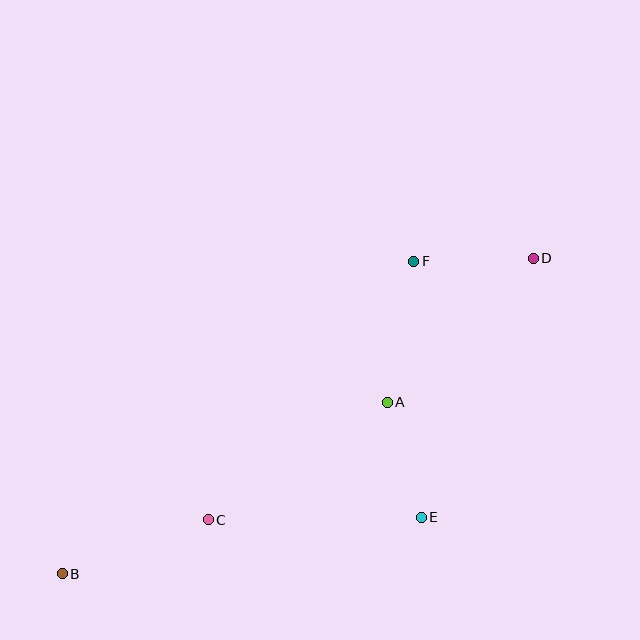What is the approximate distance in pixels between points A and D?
The distance between A and D is approximately 205 pixels.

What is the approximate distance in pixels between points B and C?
The distance between B and C is approximately 156 pixels.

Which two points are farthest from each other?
Points B and D are farthest from each other.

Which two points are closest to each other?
Points D and F are closest to each other.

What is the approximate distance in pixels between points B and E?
The distance between B and E is approximately 363 pixels.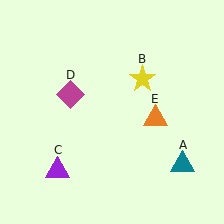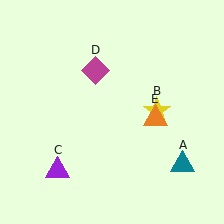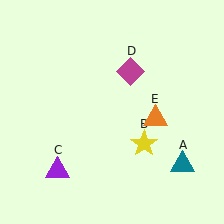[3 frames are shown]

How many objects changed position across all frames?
2 objects changed position: yellow star (object B), magenta diamond (object D).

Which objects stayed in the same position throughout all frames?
Teal triangle (object A) and purple triangle (object C) and orange triangle (object E) remained stationary.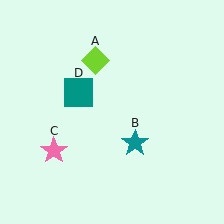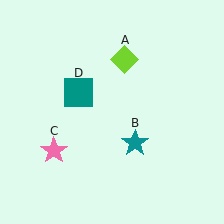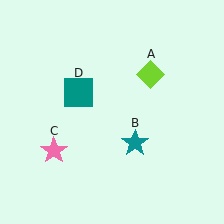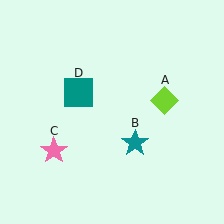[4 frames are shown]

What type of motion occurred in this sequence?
The lime diamond (object A) rotated clockwise around the center of the scene.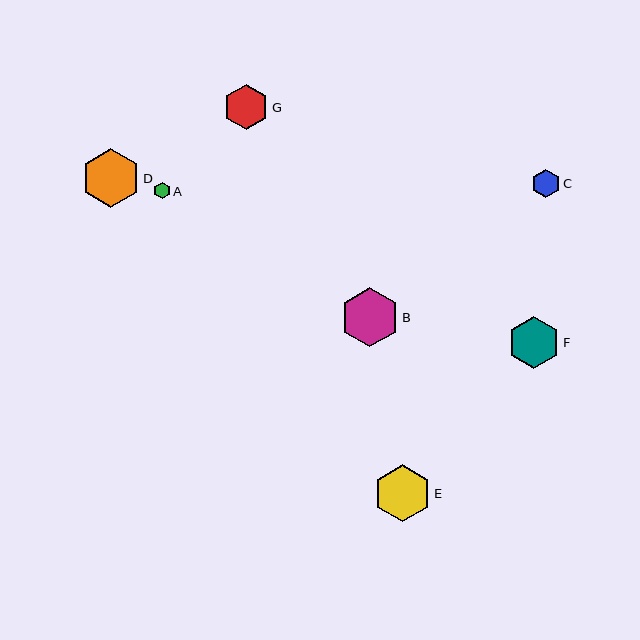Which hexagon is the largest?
Hexagon D is the largest with a size of approximately 59 pixels.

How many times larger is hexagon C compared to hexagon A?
Hexagon C is approximately 1.7 times the size of hexagon A.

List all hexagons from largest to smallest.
From largest to smallest: D, B, E, F, G, C, A.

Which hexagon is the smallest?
Hexagon A is the smallest with a size of approximately 16 pixels.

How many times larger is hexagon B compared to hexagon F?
Hexagon B is approximately 1.1 times the size of hexagon F.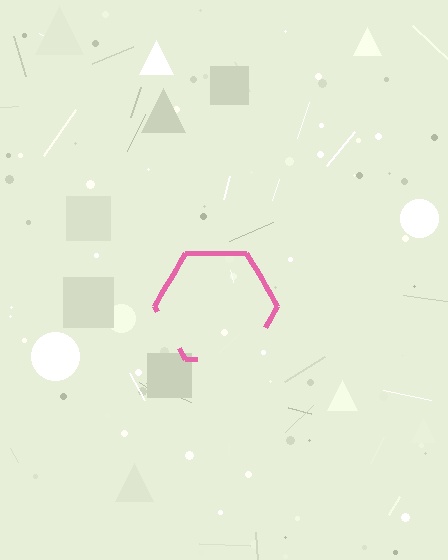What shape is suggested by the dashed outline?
The dashed outline suggests a hexagon.